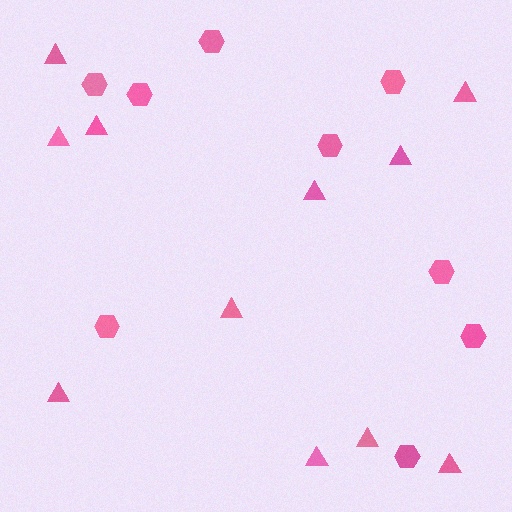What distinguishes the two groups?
There are 2 groups: one group of triangles (11) and one group of hexagons (9).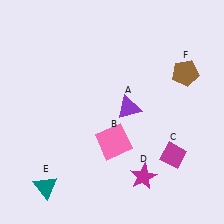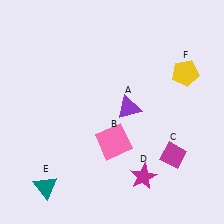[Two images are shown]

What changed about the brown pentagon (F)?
In Image 1, F is brown. In Image 2, it changed to yellow.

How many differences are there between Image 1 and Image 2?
There is 1 difference between the two images.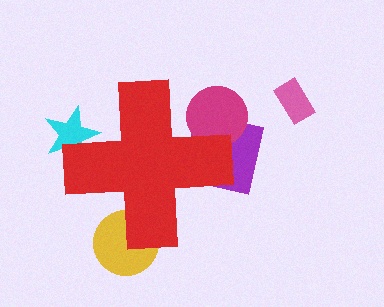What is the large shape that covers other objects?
A red cross.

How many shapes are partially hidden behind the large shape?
4 shapes are partially hidden.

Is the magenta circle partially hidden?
Yes, the magenta circle is partially hidden behind the red cross.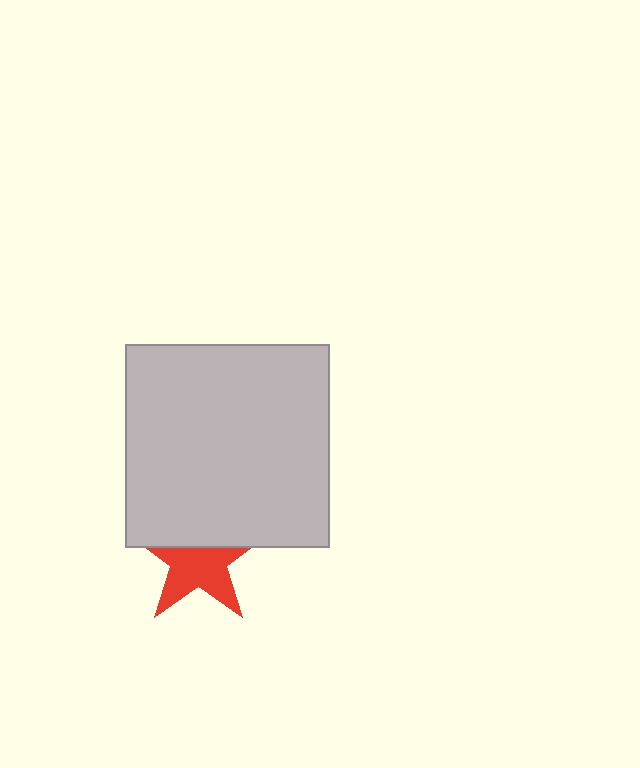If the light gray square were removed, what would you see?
You would see the complete red star.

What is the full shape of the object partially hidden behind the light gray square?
The partially hidden object is a red star.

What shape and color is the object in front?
The object in front is a light gray square.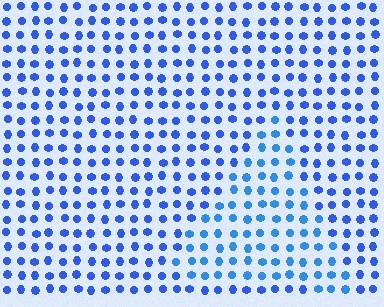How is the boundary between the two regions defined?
The boundary is defined purely by a slight shift in hue (about 18 degrees). Spacing, size, and orientation are identical on both sides.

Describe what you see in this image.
The image is filled with small blue elements in a uniform arrangement. A triangle-shaped region is visible where the elements are tinted to a slightly different hue, forming a subtle color boundary.